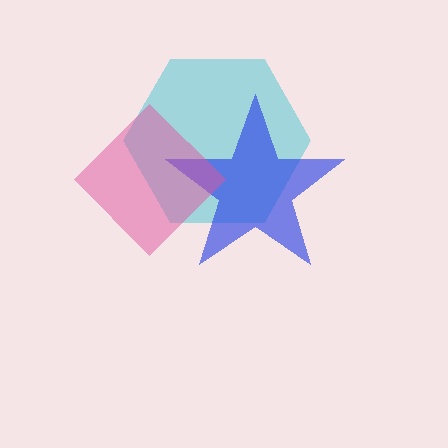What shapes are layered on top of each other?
The layered shapes are: a cyan hexagon, a blue star, a pink diamond.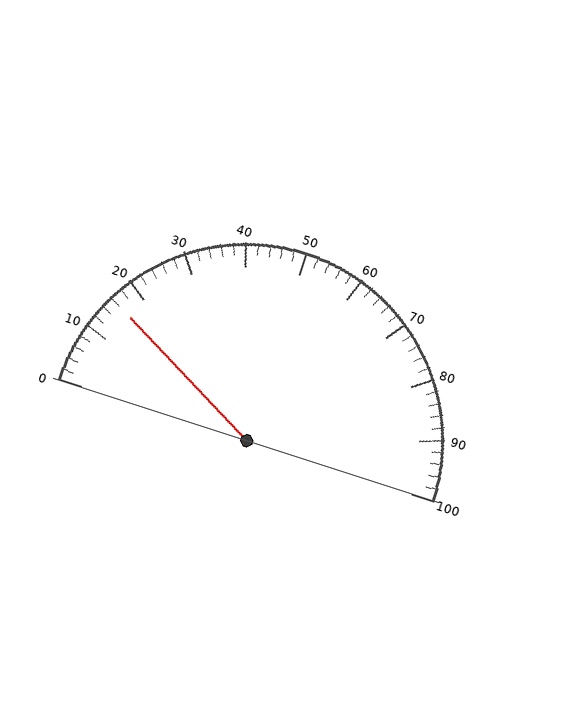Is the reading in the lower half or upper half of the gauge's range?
The reading is in the lower half of the range (0 to 100).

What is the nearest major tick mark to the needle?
The nearest major tick mark is 20.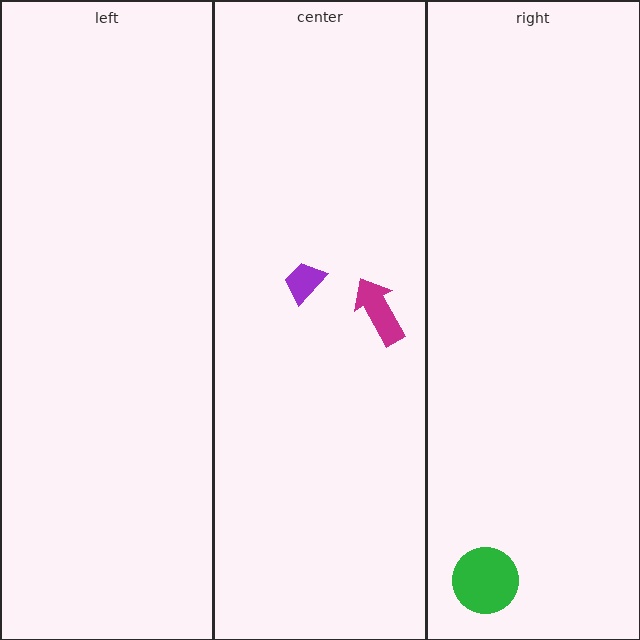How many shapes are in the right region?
1.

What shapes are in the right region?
The green circle.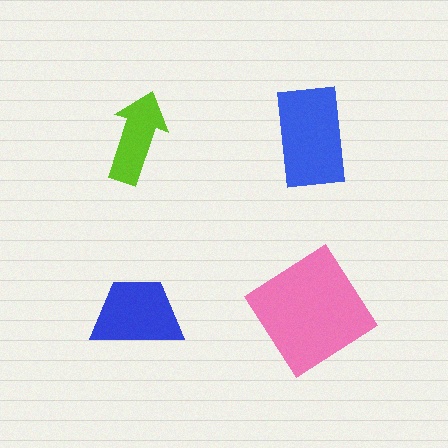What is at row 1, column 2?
A blue rectangle.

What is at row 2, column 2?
A pink diamond.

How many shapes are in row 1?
2 shapes.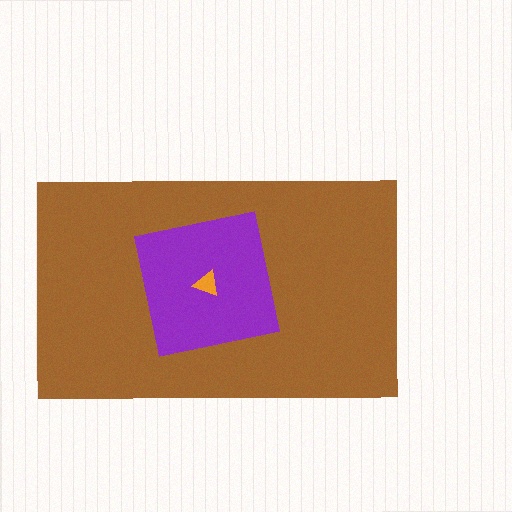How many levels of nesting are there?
3.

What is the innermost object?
The orange triangle.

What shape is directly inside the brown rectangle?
The purple square.